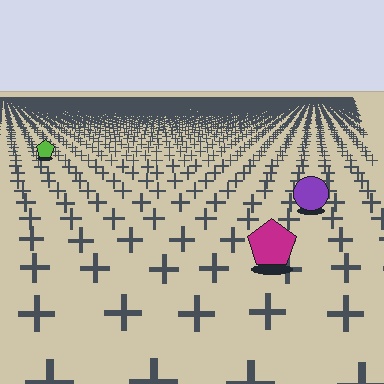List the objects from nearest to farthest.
From nearest to farthest: the magenta pentagon, the purple circle, the lime pentagon.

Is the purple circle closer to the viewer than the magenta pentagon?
No. The magenta pentagon is closer — you can tell from the texture gradient: the ground texture is coarser near it.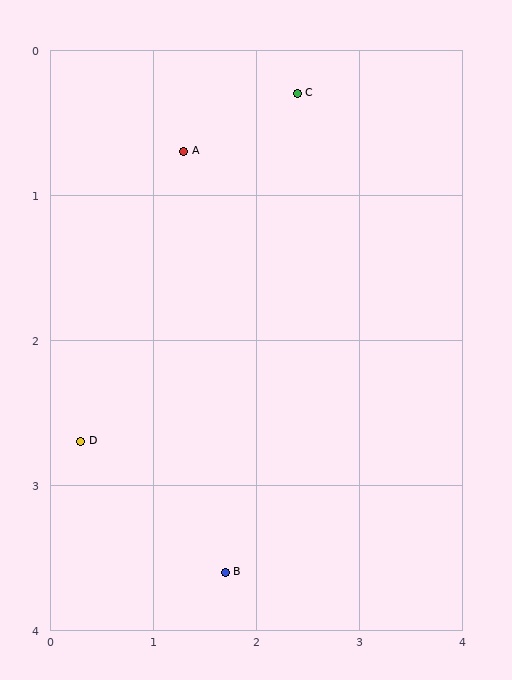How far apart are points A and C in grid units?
Points A and C are about 1.2 grid units apart.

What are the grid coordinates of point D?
Point D is at approximately (0.3, 2.7).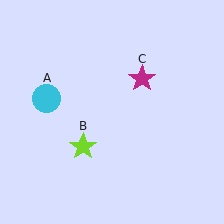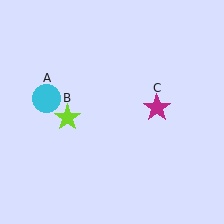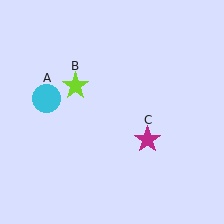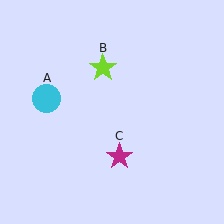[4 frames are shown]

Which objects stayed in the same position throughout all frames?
Cyan circle (object A) remained stationary.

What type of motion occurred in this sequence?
The lime star (object B), magenta star (object C) rotated clockwise around the center of the scene.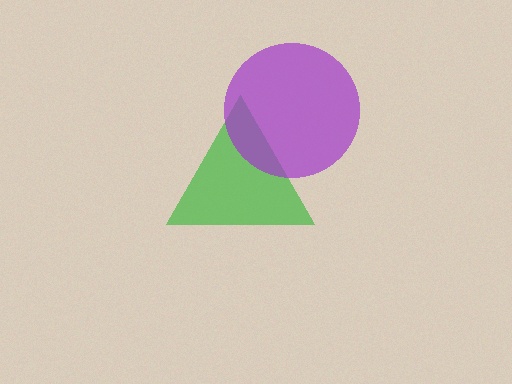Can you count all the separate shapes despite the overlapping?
Yes, there are 2 separate shapes.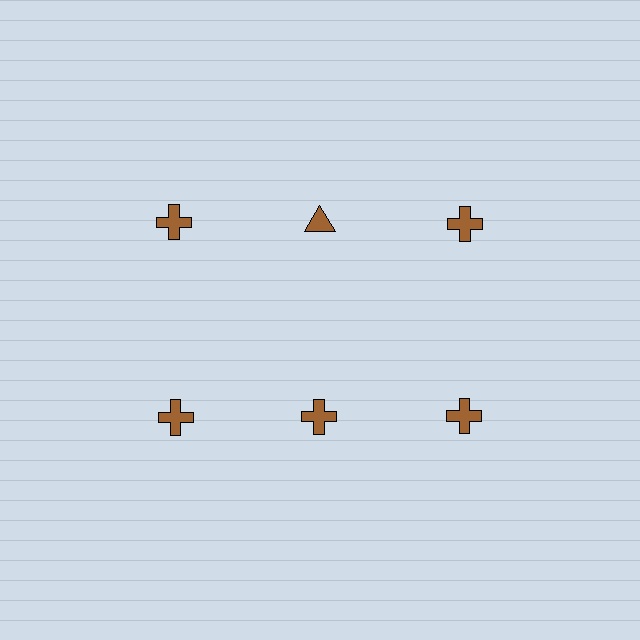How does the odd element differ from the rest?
It has a different shape: triangle instead of cross.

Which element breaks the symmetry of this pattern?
The brown triangle in the top row, second from left column breaks the symmetry. All other shapes are brown crosses.